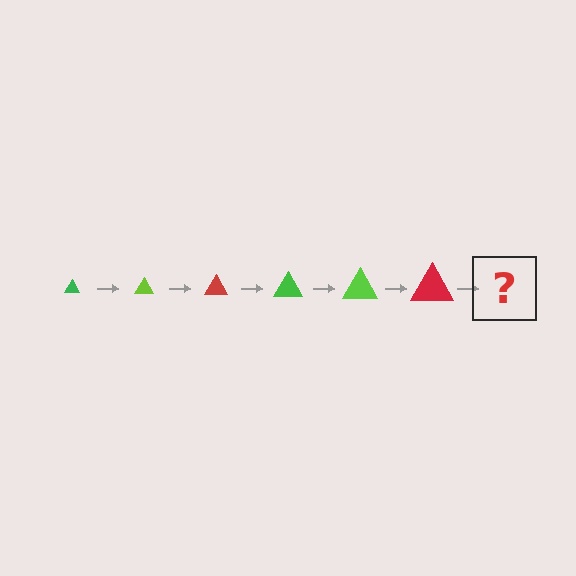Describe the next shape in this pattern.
It should be a green triangle, larger than the previous one.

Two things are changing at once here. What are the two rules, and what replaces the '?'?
The two rules are that the triangle grows larger each step and the color cycles through green, lime, and red. The '?' should be a green triangle, larger than the previous one.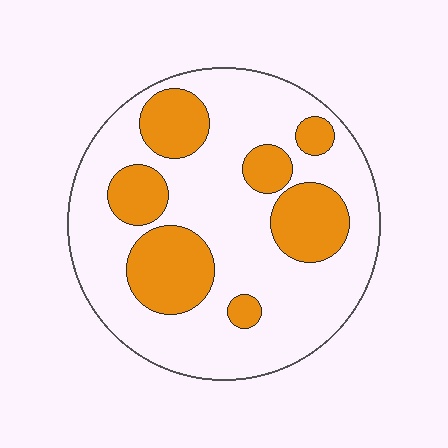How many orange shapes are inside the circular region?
7.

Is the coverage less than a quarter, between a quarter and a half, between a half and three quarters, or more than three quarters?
Between a quarter and a half.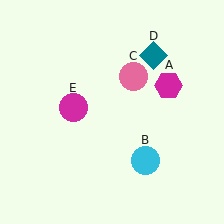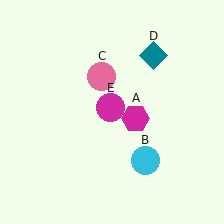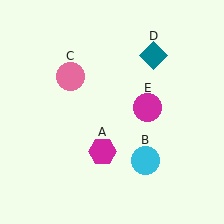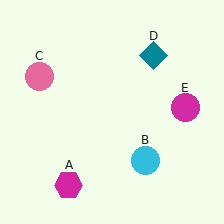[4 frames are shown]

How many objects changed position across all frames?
3 objects changed position: magenta hexagon (object A), pink circle (object C), magenta circle (object E).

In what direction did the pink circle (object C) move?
The pink circle (object C) moved left.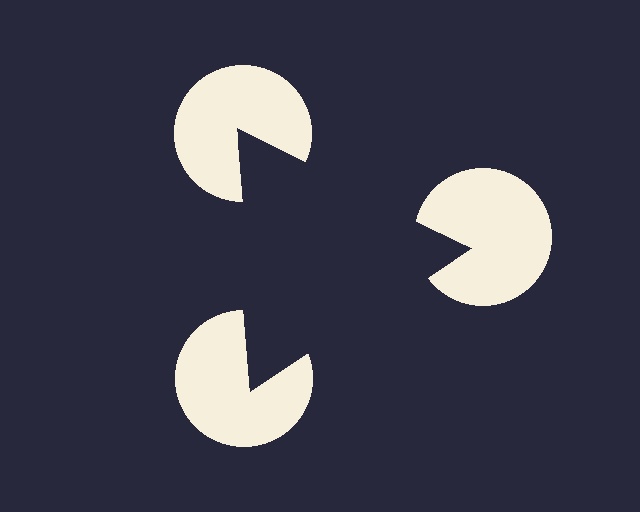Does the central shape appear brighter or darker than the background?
It typically appears slightly darker than the background, even though no actual brightness change is drawn.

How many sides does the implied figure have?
3 sides.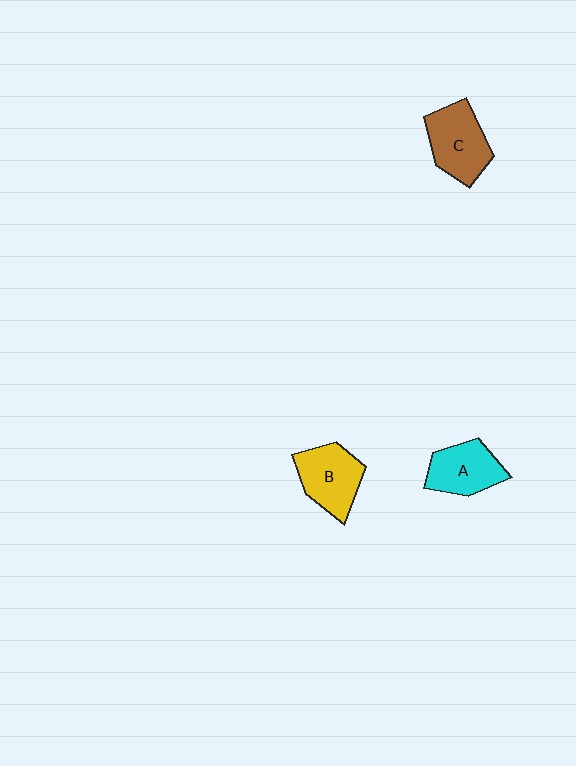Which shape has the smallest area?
Shape A (cyan).